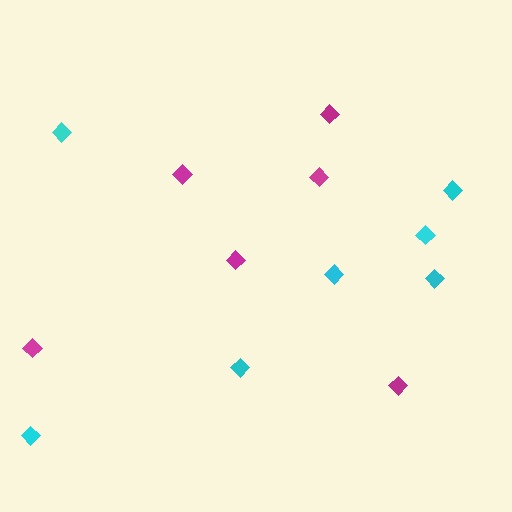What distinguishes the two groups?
There are 2 groups: one group of magenta diamonds (6) and one group of cyan diamonds (7).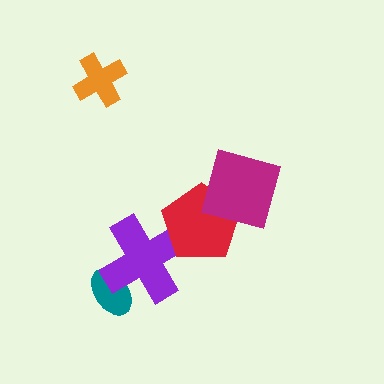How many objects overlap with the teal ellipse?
1 object overlaps with the teal ellipse.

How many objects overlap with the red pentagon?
2 objects overlap with the red pentagon.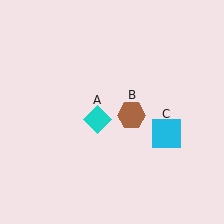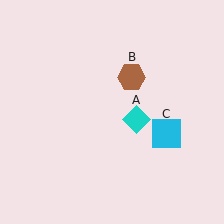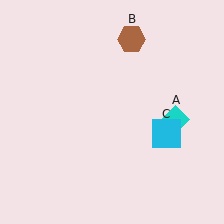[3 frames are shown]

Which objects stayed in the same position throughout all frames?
Cyan square (object C) remained stationary.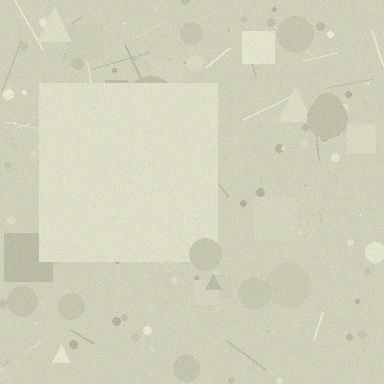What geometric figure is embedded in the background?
A square is embedded in the background.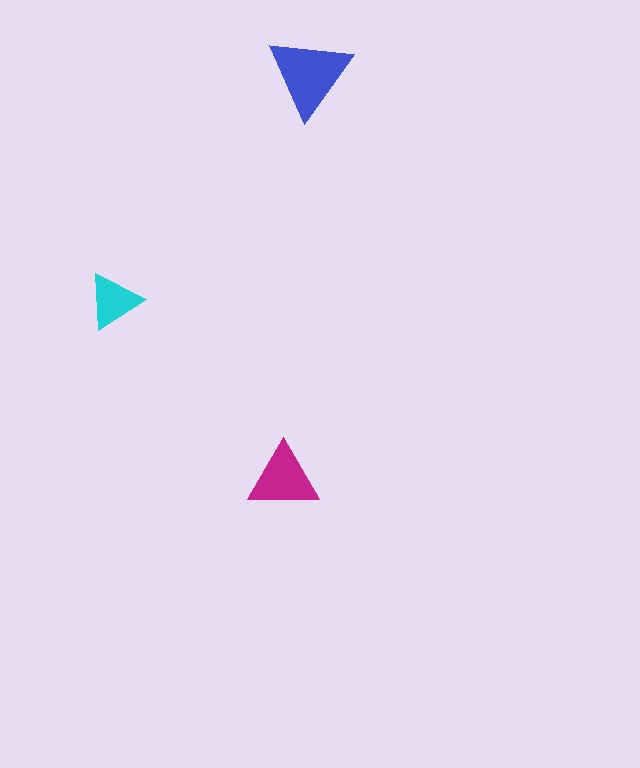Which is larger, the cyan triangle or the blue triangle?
The blue one.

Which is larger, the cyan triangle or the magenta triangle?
The magenta one.